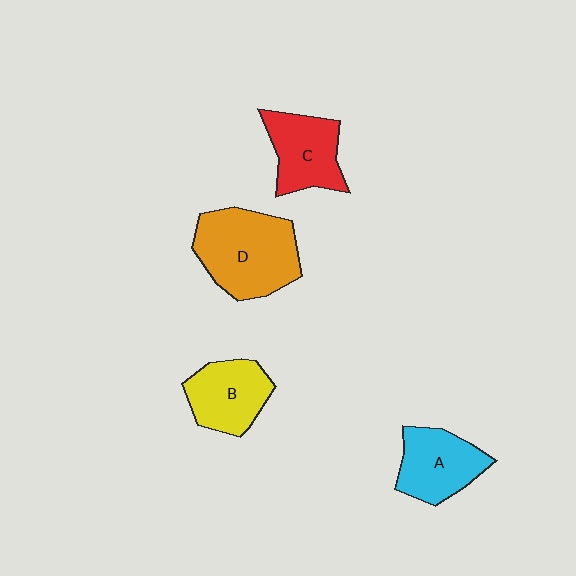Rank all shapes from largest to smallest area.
From largest to smallest: D (orange), A (cyan), C (red), B (yellow).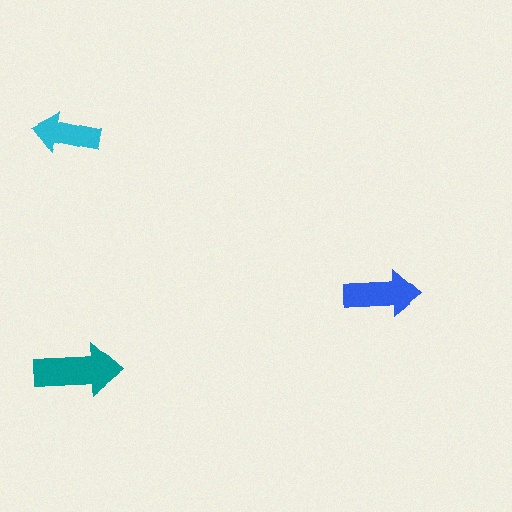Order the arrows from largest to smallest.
the teal one, the blue one, the cyan one.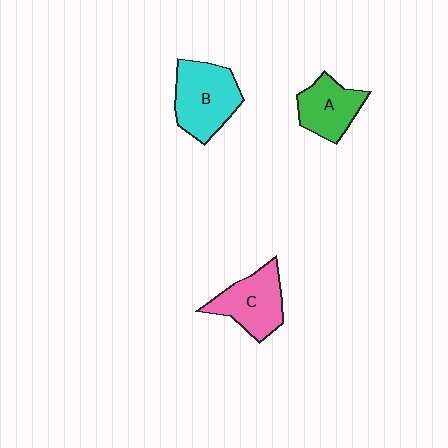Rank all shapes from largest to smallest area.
From largest to smallest: B (cyan), C (pink), A (green).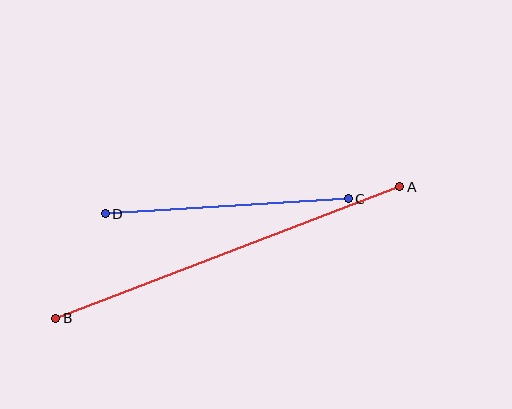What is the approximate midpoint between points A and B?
The midpoint is at approximately (228, 252) pixels.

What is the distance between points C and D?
The distance is approximately 243 pixels.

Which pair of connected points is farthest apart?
Points A and B are farthest apart.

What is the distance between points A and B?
The distance is approximately 368 pixels.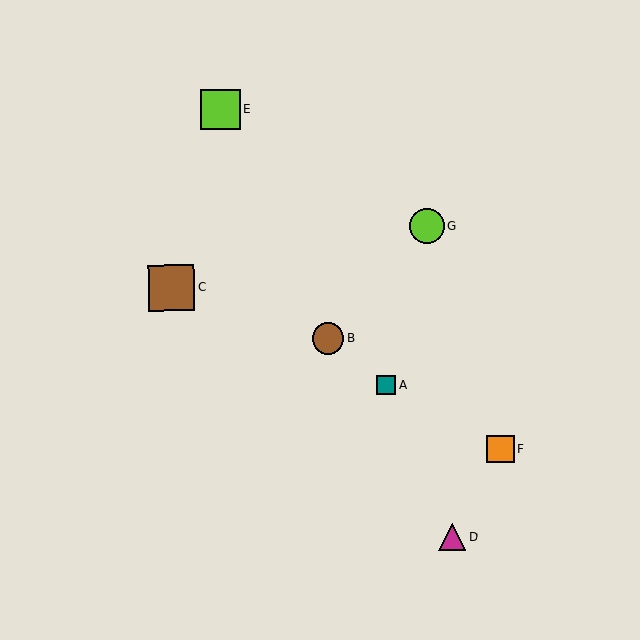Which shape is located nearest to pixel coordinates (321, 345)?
The brown circle (labeled B) at (328, 338) is nearest to that location.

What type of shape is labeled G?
Shape G is a lime circle.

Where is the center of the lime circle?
The center of the lime circle is at (427, 226).